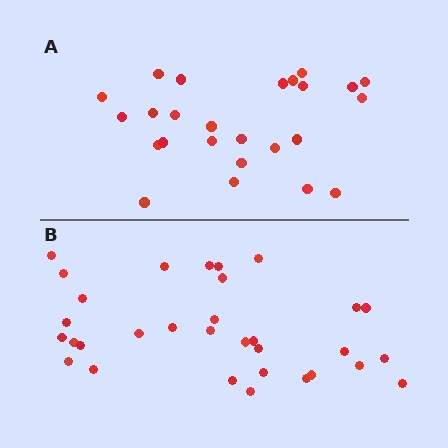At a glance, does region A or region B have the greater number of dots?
Region B (the bottom region) has more dots.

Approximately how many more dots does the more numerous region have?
Region B has roughly 8 or so more dots than region A.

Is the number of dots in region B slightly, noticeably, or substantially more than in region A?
Region B has noticeably more, but not dramatically so. The ratio is roughly 1.3 to 1.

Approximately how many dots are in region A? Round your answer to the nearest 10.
About 20 dots. (The exact count is 25, which rounds to 20.)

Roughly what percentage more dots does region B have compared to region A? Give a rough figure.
About 30% more.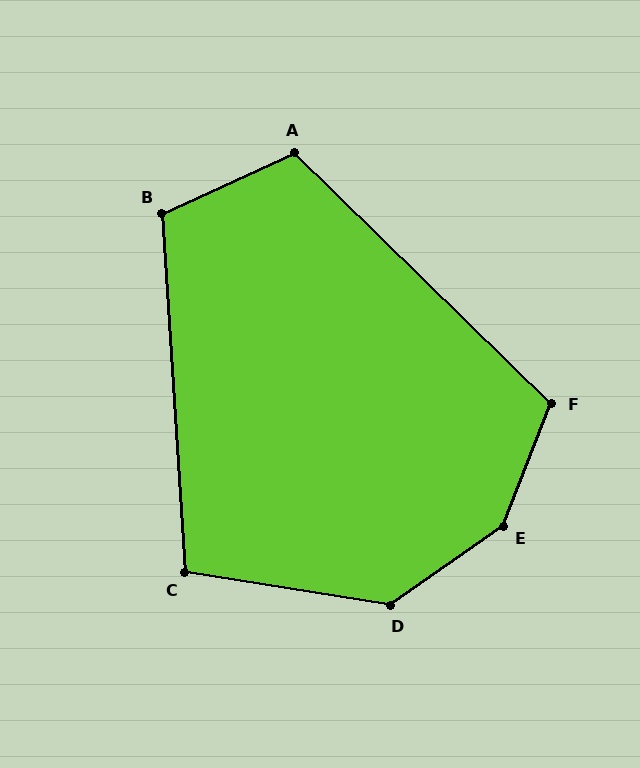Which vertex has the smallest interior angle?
C, at approximately 103 degrees.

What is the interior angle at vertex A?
Approximately 111 degrees (obtuse).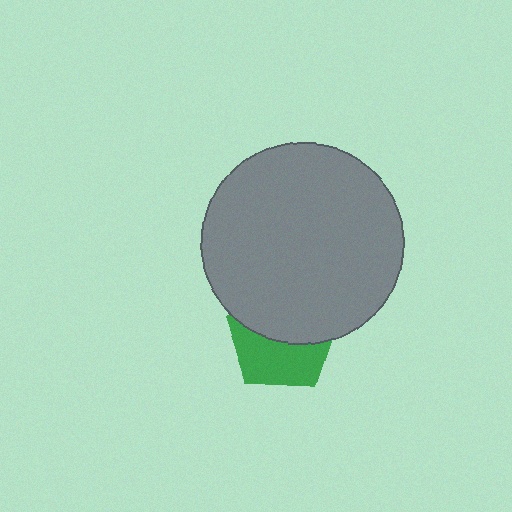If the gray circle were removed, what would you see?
You would see the complete green pentagon.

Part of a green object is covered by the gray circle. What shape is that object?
It is a pentagon.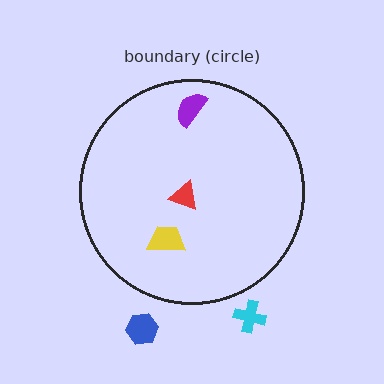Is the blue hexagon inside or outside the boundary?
Outside.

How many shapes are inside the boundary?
3 inside, 2 outside.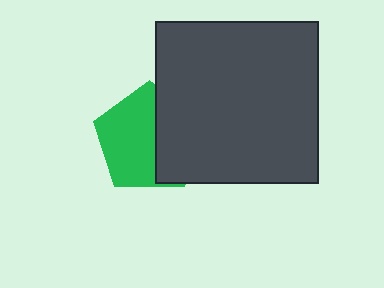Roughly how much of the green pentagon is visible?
About half of it is visible (roughly 59%).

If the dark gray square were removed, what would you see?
You would see the complete green pentagon.